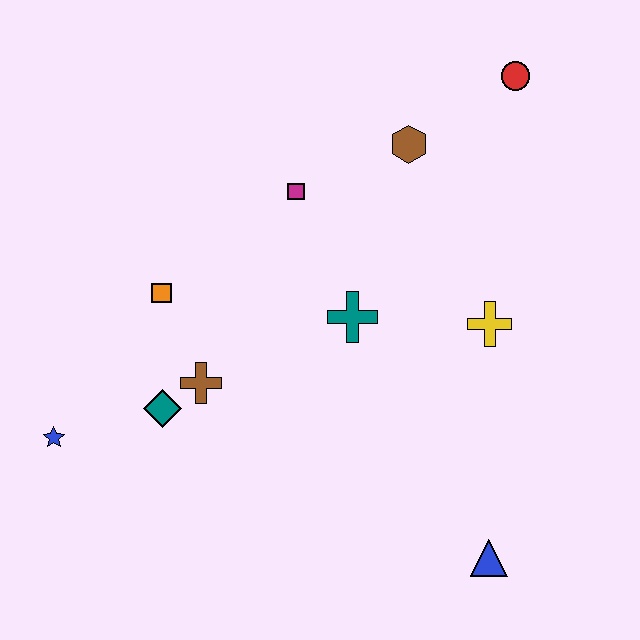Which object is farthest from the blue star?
The red circle is farthest from the blue star.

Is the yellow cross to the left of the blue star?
No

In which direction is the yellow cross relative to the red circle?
The yellow cross is below the red circle.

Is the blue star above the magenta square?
No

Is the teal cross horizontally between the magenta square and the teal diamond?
No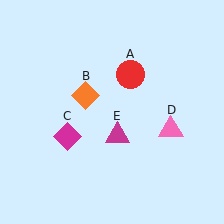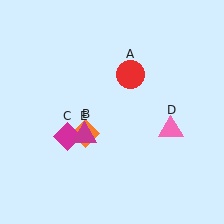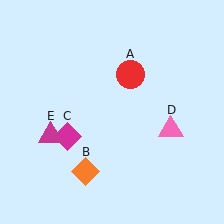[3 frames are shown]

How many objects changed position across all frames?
2 objects changed position: orange diamond (object B), magenta triangle (object E).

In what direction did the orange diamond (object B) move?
The orange diamond (object B) moved down.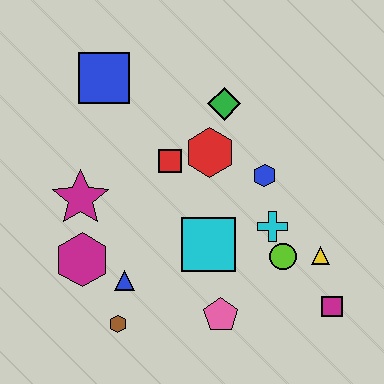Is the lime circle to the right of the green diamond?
Yes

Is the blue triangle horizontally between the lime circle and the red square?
No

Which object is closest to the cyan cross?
The lime circle is closest to the cyan cross.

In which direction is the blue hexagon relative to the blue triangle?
The blue hexagon is to the right of the blue triangle.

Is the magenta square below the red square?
Yes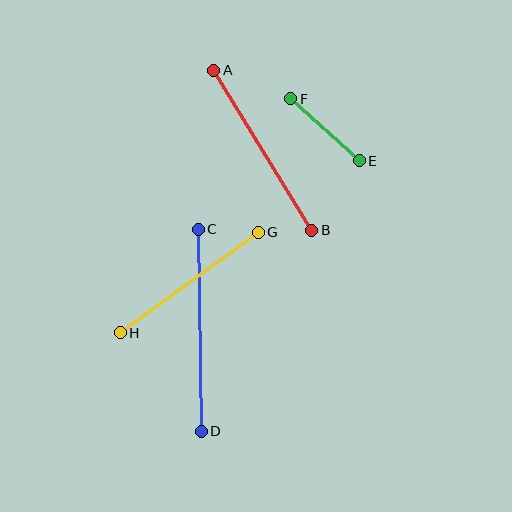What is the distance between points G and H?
The distance is approximately 171 pixels.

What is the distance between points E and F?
The distance is approximately 93 pixels.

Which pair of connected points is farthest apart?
Points C and D are farthest apart.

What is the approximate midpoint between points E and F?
The midpoint is at approximately (325, 130) pixels.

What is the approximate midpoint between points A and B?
The midpoint is at approximately (263, 150) pixels.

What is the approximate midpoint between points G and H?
The midpoint is at approximately (189, 282) pixels.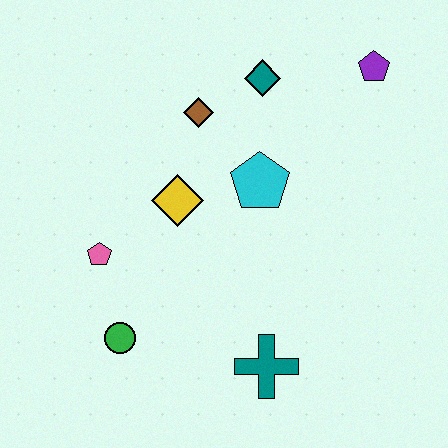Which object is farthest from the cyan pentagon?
The green circle is farthest from the cyan pentagon.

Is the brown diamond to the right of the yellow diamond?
Yes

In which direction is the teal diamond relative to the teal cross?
The teal diamond is above the teal cross.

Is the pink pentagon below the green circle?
No